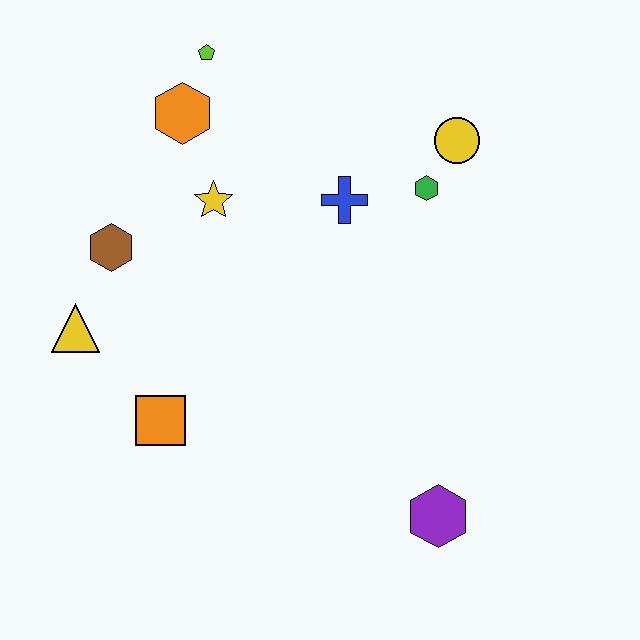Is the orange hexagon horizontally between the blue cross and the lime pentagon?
No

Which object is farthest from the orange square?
The yellow circle is farthest from the orange square.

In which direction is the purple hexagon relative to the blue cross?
The purple hexagon is below the blue cross.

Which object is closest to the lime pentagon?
The orange hexagon is closest to the lime pentagon.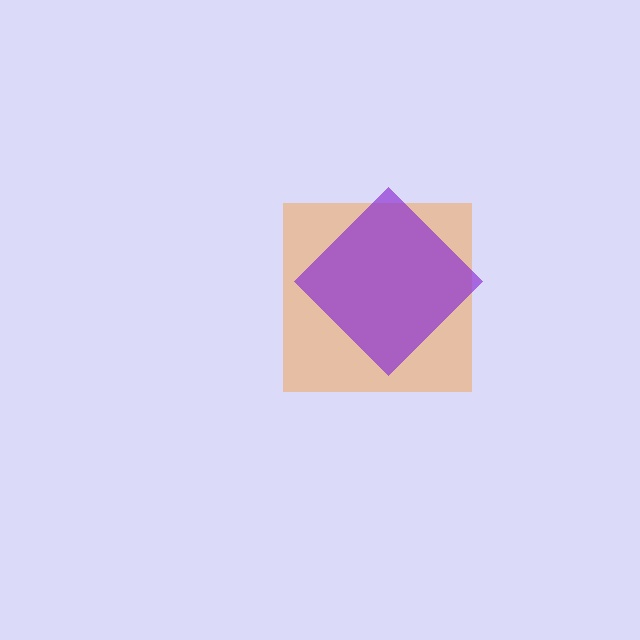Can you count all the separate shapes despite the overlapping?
Yes, there are 2 separate shapes.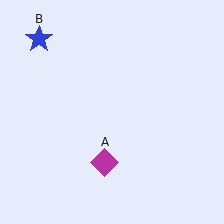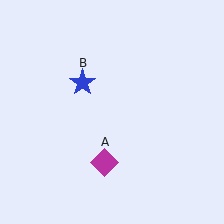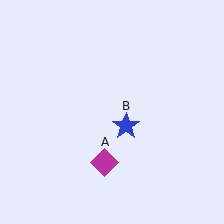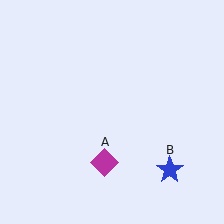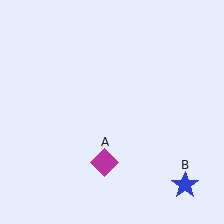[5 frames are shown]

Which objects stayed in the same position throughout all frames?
Magenta diamond (object A) remained stationary.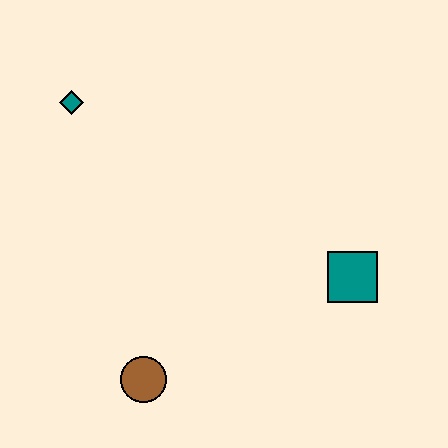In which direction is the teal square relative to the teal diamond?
The teal square is to the right of the teal diamond.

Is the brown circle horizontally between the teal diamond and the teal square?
Yes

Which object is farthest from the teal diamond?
The teal square is farthest from the teal diamond.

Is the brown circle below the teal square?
Yes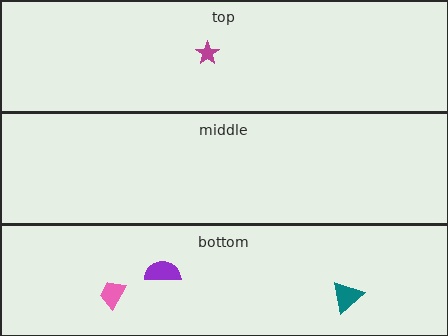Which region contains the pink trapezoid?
The bottom region.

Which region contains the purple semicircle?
The bottom region.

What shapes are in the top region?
The magenta star.